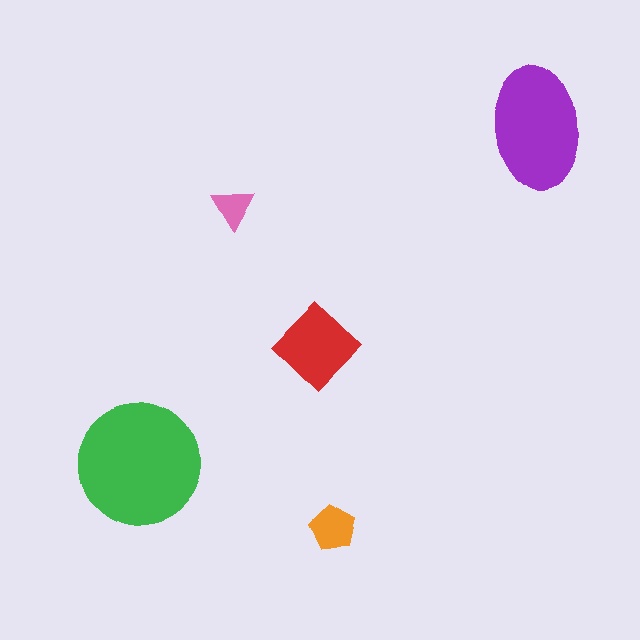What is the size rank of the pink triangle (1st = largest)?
5th.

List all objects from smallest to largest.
The pink triangle, the orange pentagon, the red diamond, the purple ellipse, the green circle.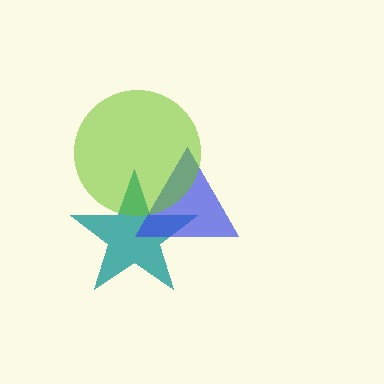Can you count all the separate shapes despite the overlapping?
Yes, there are 3 separate shapes.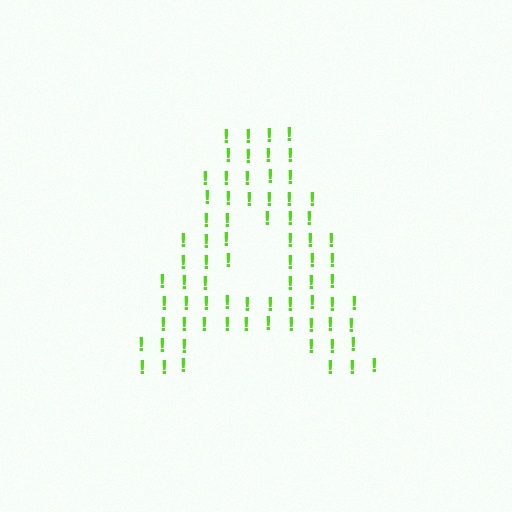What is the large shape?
The large shape is the letter A.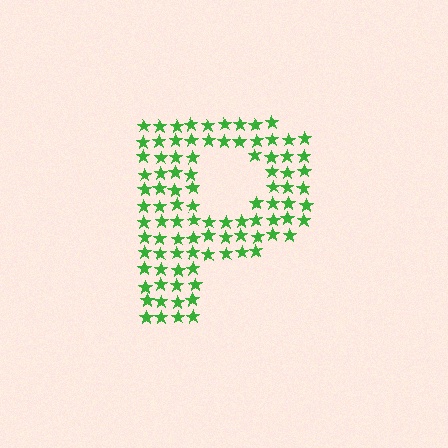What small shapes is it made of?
It is made of small stars.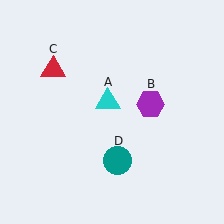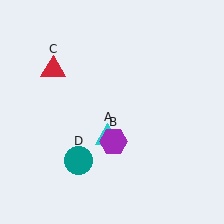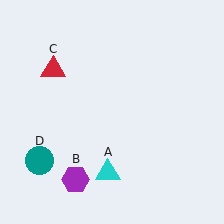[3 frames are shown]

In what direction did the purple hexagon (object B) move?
The purple hexagon (object B) moved down and to the left.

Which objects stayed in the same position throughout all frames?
Red triangle (object C) remained stationary.